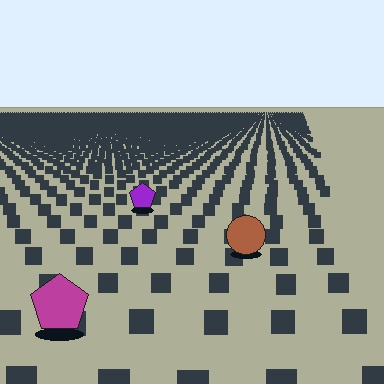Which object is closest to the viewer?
The magenta pentagon is closest. The texture marks near it are larger and more spread out.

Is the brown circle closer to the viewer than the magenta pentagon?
No. The magenta pentagon is closer — you can tell from the texture gradient: the ground texture is coarser near it.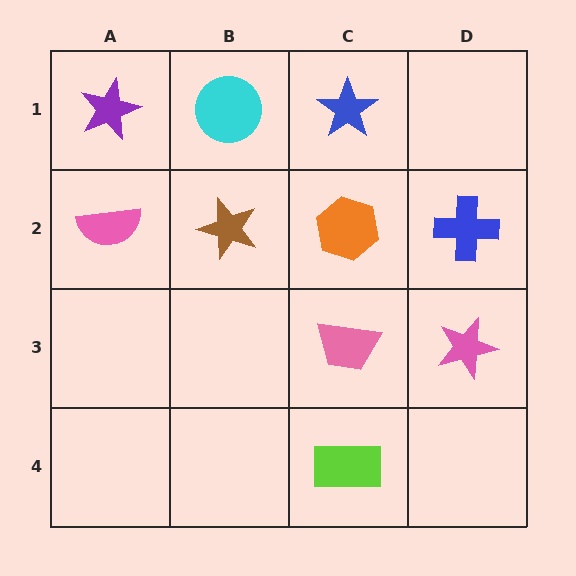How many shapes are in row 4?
1 shape.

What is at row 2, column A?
A pink semicircle.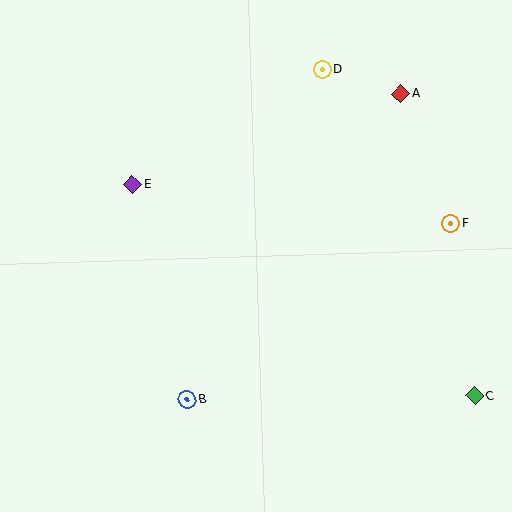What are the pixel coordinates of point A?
Point A is at (401, 94).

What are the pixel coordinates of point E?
Point E is at (132, 185).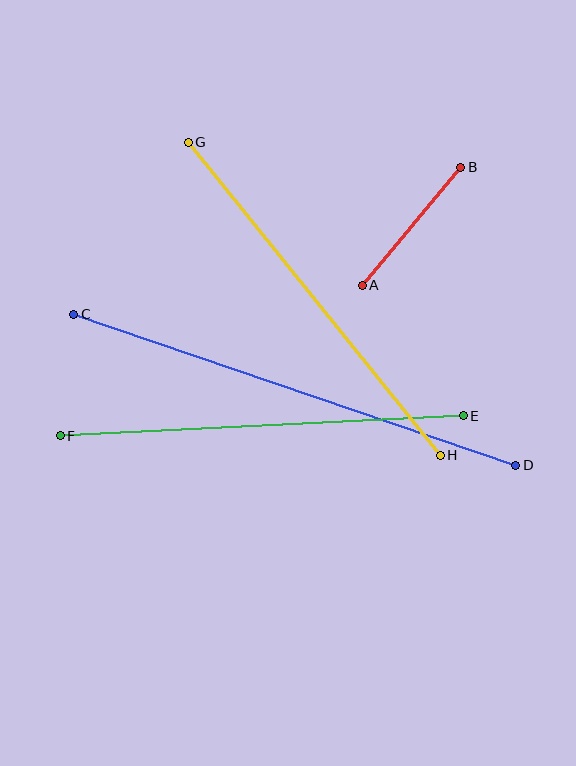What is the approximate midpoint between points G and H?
The midpoint is at approximately (314, 299) pixels.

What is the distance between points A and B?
The distance is approximately 153 pixels.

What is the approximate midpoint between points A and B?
The midpoint is at approximately (412, 226) pixels.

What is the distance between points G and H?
The distance is approximately 402 pixels.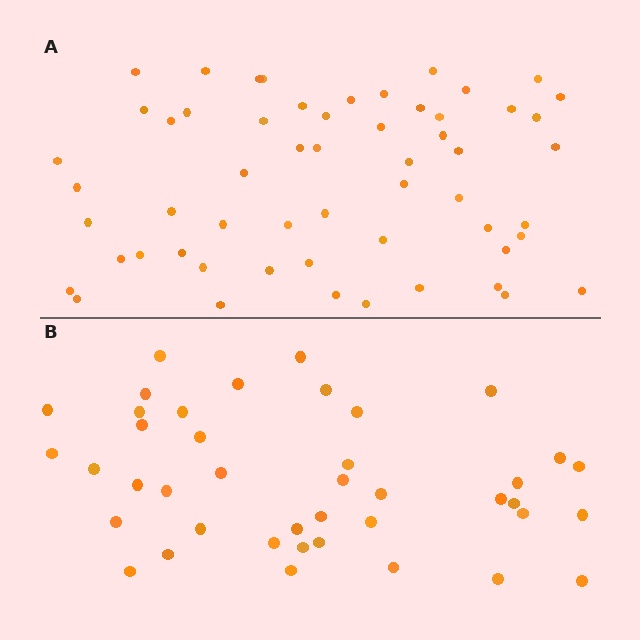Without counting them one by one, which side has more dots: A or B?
Region A (the top region) has more dots.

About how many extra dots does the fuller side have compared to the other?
Region A has approximately 15 more dots than region B.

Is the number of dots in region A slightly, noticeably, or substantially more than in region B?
Region A has noticeably more, but not dramatically so. The ratio is roughly 1.4 to 1.